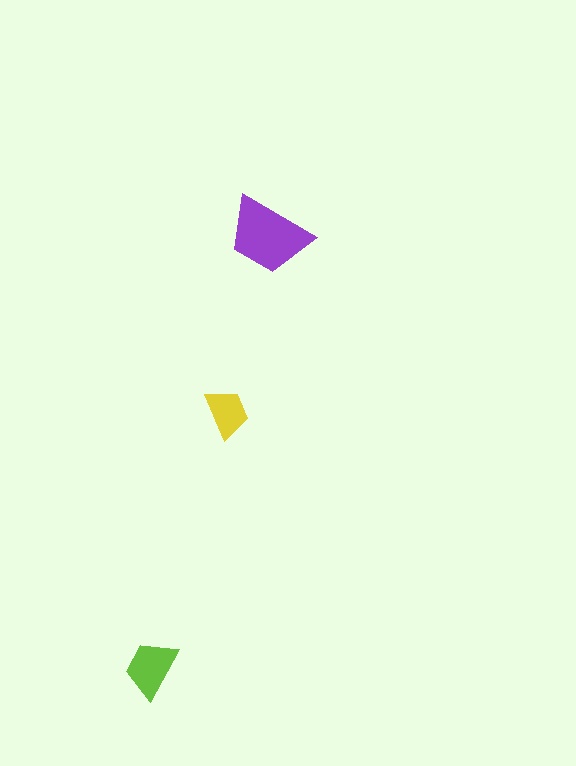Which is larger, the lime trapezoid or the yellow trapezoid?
The lime one.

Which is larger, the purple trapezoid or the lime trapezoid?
The purple one.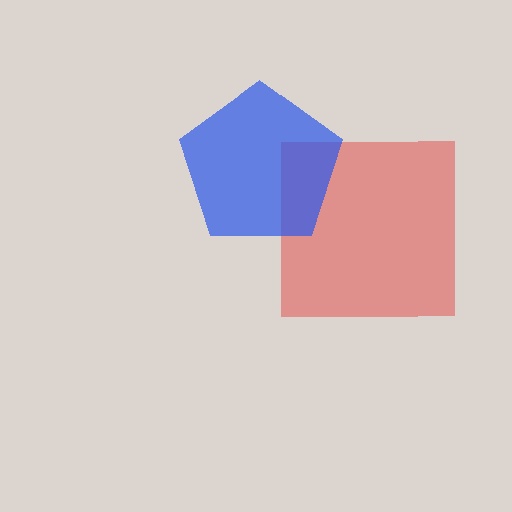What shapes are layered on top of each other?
The layered shapes are: a red square, a blue pentagon.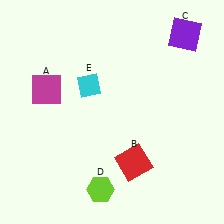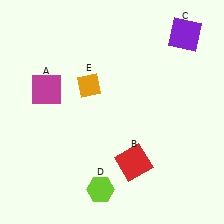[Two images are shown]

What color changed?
The diamond (E) changed from cyan in Image 1 to orange in Image 2.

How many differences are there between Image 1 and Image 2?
There is 1 difference between the two images.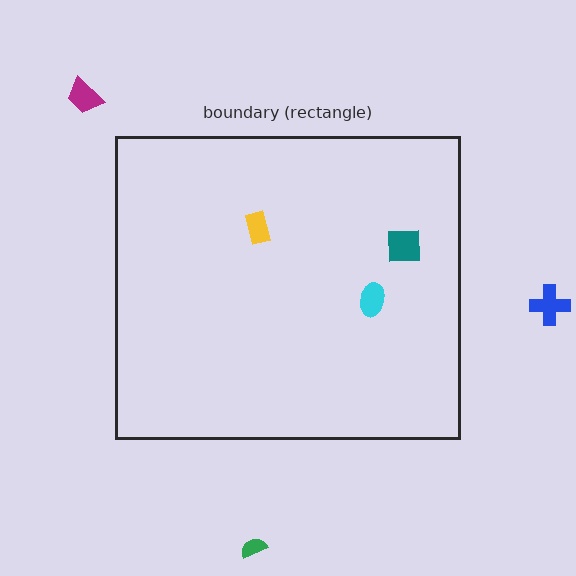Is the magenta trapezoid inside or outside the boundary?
Outside.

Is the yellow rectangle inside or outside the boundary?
Inside.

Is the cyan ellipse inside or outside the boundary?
Inside.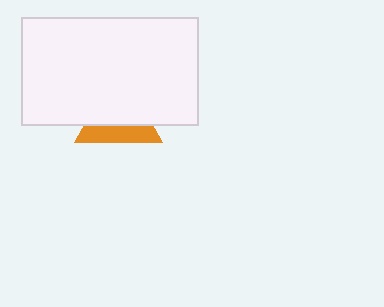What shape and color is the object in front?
The object in front is a white rectangle.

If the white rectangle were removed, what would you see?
You would see the complete orange triangle.